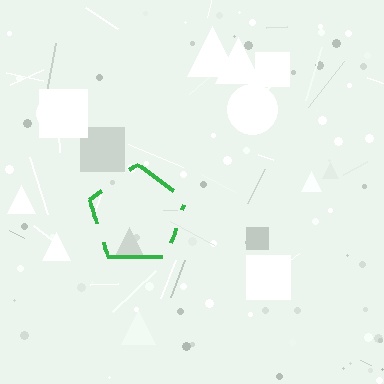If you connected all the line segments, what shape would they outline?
They would outline a pentagon.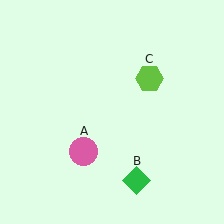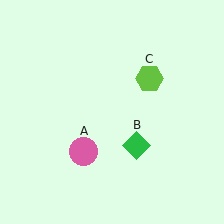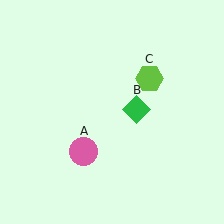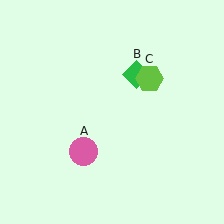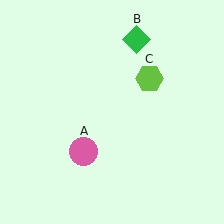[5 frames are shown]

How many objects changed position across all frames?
1 object changed position: green diamond (object B).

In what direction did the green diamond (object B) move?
The green diamond (object B) moved up.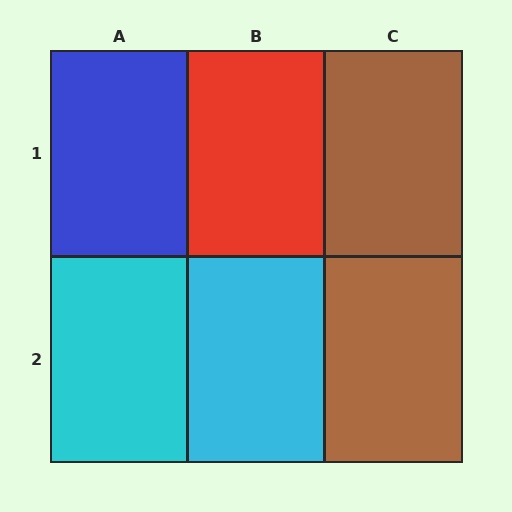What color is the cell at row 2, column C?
Brown.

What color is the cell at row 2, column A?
Cyan.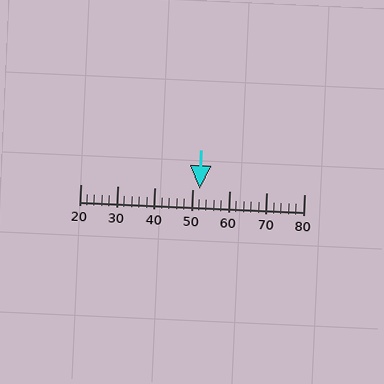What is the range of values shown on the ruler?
The ruler shows values from 20 to 80.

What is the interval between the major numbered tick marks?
The major tick marks are spaced 10 units apart.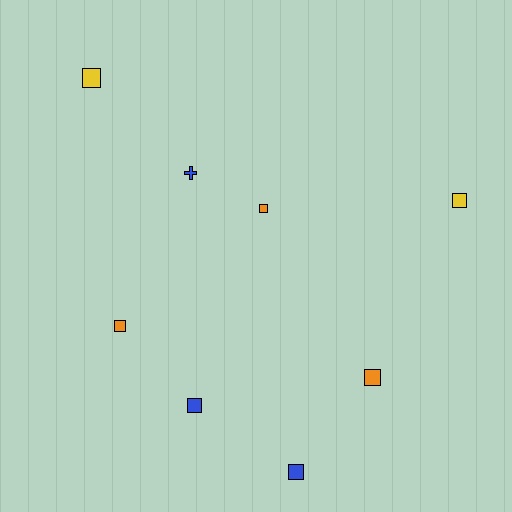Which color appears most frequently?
Blue, with 3 objects.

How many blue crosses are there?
There is 1 blue cross.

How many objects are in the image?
There are 8 objects.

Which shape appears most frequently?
Square, with 7 objects.